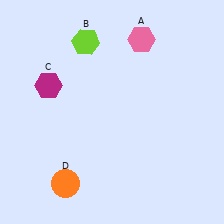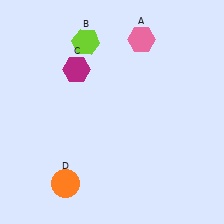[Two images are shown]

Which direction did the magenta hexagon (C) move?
The magenta hexagon (C) moved right.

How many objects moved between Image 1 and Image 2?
1 object moved between the two images.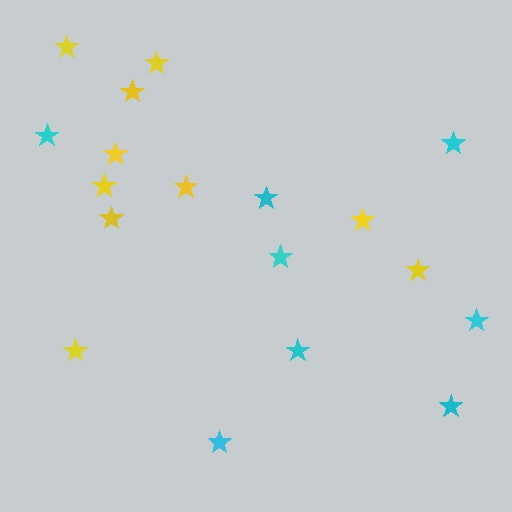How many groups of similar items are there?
There are 2 groups: one group of yellow stars (10) and one group of cyan stars (8).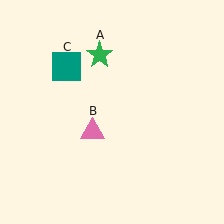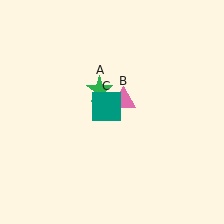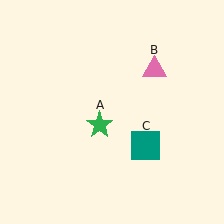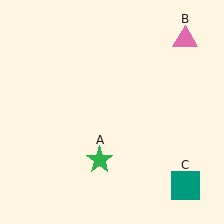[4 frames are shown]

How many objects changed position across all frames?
3 objects changed position: green star (object A), pink triangle (object B), teal square (object C).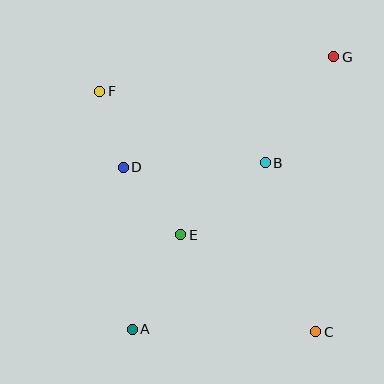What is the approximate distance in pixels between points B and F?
The distance between B and F is approximately 181 pixels.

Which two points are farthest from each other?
Points A and G are farthest from each other.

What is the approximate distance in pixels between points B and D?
The distance between B and D is approximately 142 pixels.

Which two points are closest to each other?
Points D and F are closest to each other.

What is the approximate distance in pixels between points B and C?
The distance between B and C is approximately 176 pixels.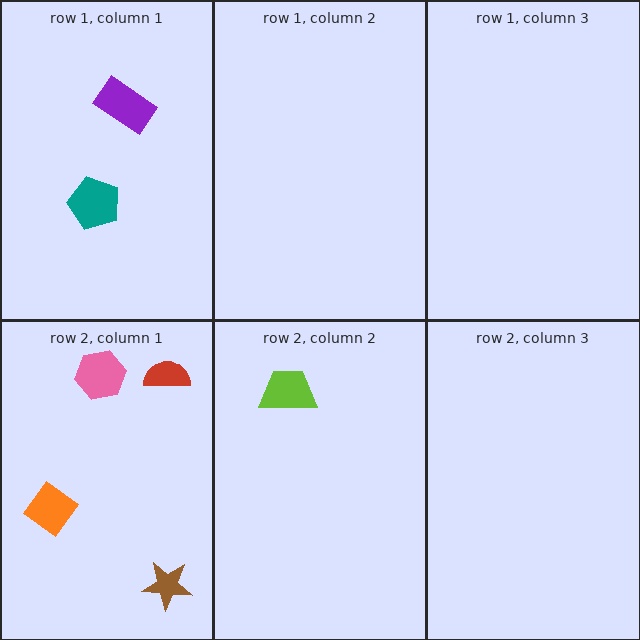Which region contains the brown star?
The row 2, column 1 region.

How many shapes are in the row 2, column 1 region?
4.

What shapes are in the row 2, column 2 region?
The lime trapezoid.